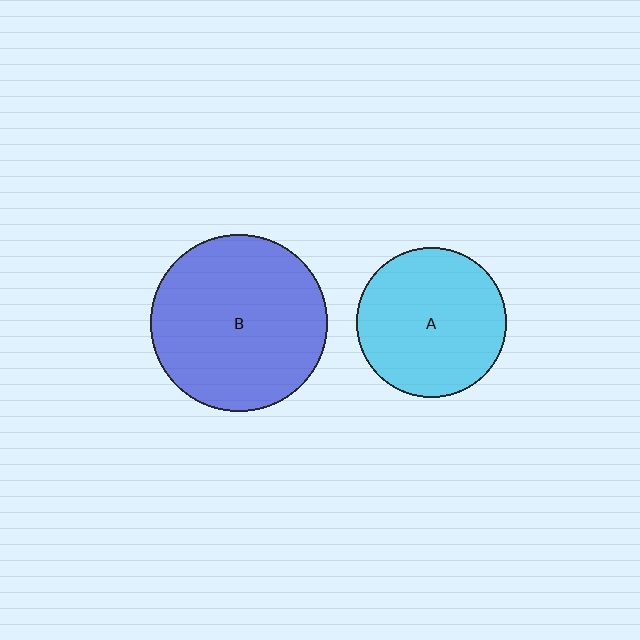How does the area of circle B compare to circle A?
Approximately 1.4 times.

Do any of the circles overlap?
No, none of the circles overlap.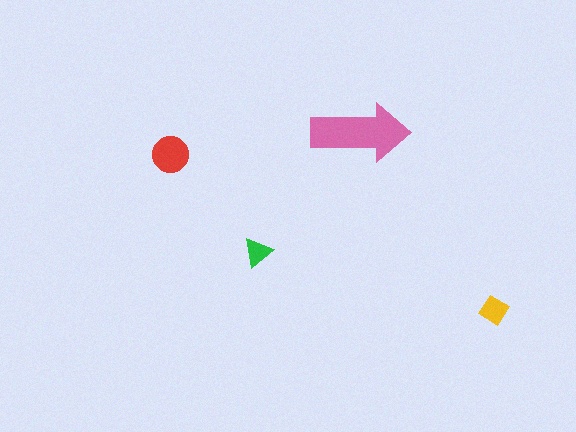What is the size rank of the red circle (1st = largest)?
2nd.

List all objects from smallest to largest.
The green triangle, the yellow diamond, the red circle, the pink arrow.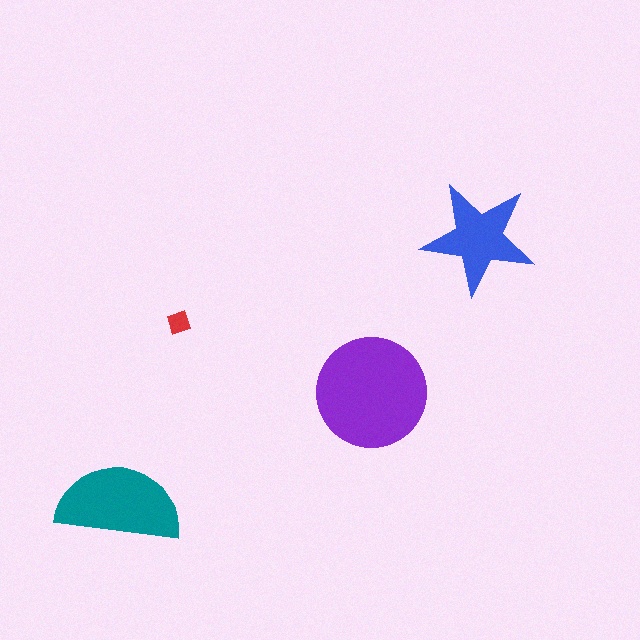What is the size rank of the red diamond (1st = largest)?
4th.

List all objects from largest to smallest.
The purple circle, the teal semicircle, the blue star, the red diamond.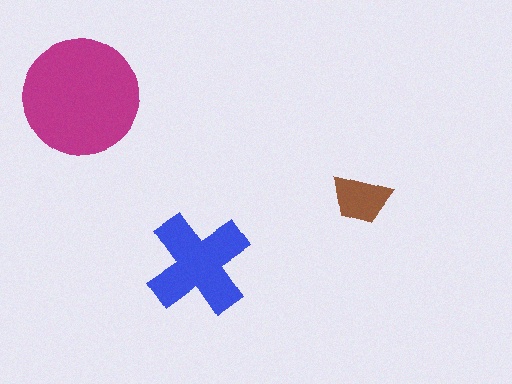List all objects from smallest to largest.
The brown trapezoid, the blue cross, the magenta circle.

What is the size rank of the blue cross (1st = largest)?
2nd.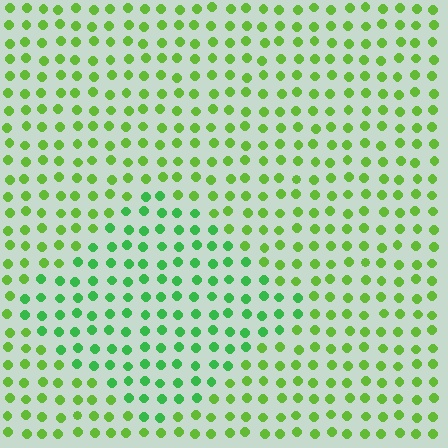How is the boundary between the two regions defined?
The boundary is defined purely by a slight shift in hue (about 30 degrees). Spacing, size, and orientation are identical on both sides.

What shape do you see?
I see a diamond.